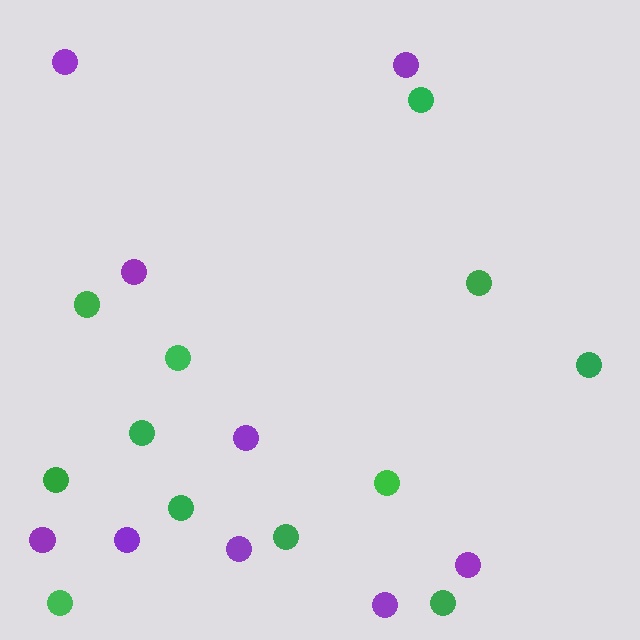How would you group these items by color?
There are 2 groups: one group of purple circles (9) and one group of green circles (12).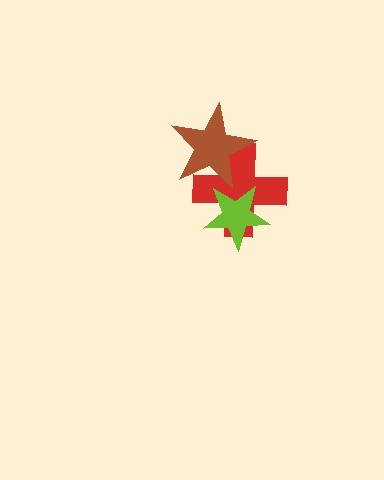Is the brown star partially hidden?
No, no other shape covers it.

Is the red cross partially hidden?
Yes, it is partially covered by another shape.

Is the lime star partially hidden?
Yes, it is partially covered by another shape.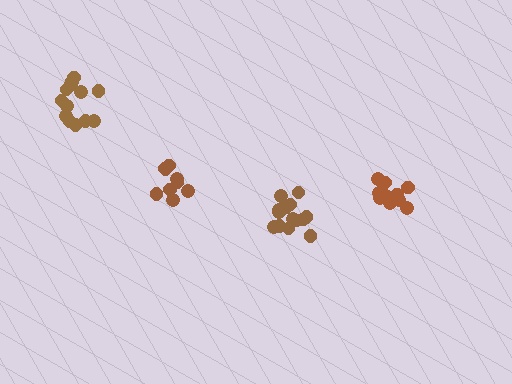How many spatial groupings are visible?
There are 4 spatial groupings.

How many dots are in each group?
Group 1: 15 dots, Group 2: 9 dots, Group 3: 10 dots, Group 4: 13 dots (47 total).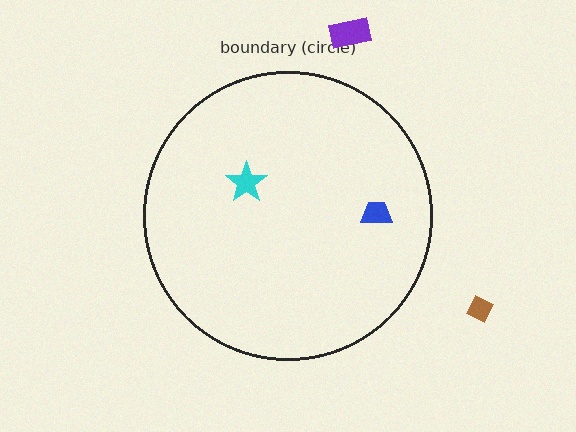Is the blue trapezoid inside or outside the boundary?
Inside.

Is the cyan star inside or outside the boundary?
Inside.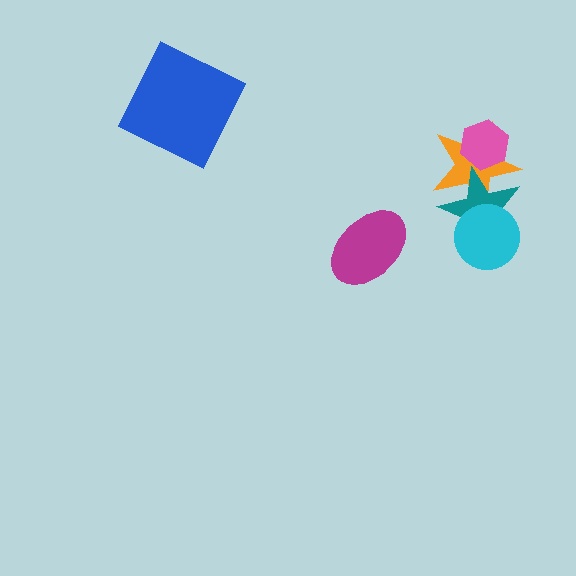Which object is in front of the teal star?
The cyan circle is in front of the teal star.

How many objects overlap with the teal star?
2 objects overlap with the teal star.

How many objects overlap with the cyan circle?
2 objects overlap with the cyan circle.